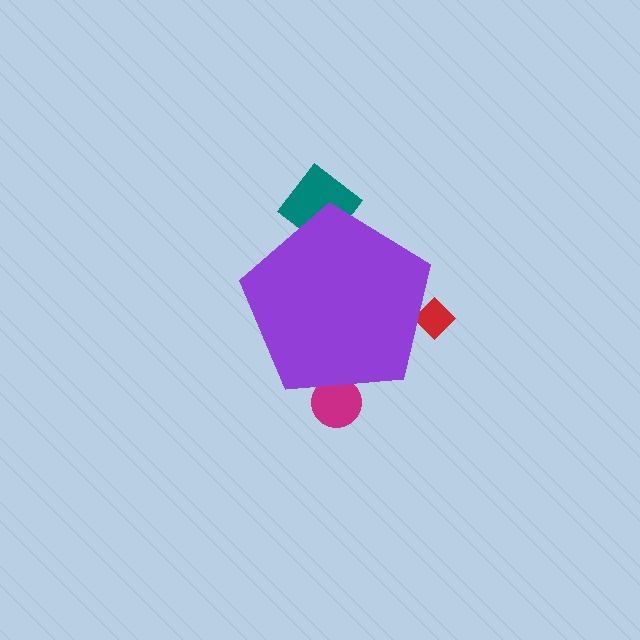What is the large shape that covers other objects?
A purple pentagon.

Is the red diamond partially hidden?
Yes, the red diamond is partially hidden behind the purple pentagon.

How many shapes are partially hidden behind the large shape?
3 shapes are partially hidden.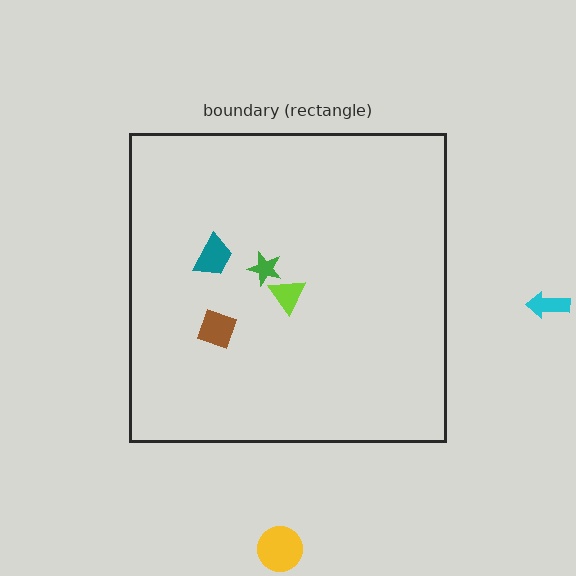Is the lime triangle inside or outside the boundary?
Inside.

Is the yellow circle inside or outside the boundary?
Outside.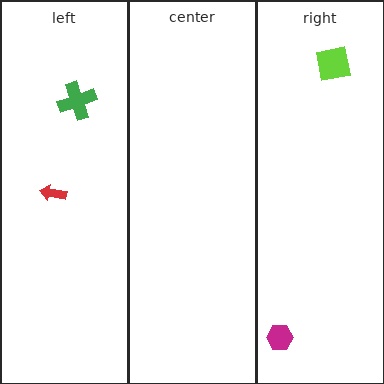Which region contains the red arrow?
The left region.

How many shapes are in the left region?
2.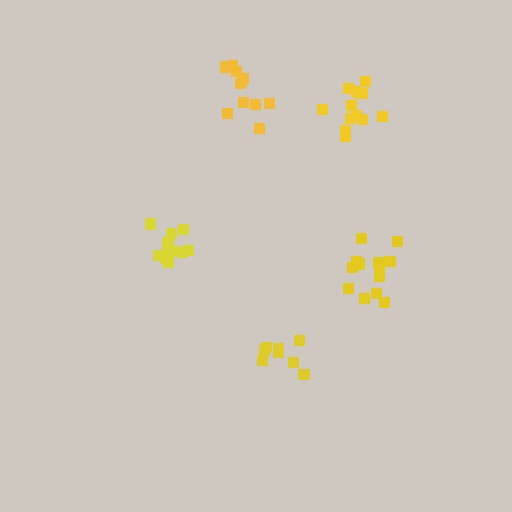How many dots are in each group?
Group 1: 8 dots, Group 2: 10 dots, Group 3: 13 dots, Group 4: 12 dots, Group 5: 13 dots (56 total).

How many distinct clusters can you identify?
There are 5 distinct clusters.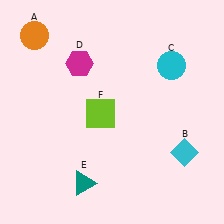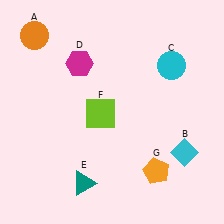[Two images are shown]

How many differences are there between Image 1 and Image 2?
There is 1 difference between the two images.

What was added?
An orange pentagon (G) was added in Image 2.